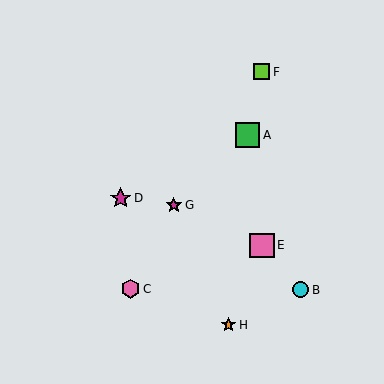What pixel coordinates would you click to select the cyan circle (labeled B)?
Click at (301, 290) to select the cyan circle B.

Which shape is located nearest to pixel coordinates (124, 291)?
The pink hexagon (labeled C) at (131, 289) is nearest to that location.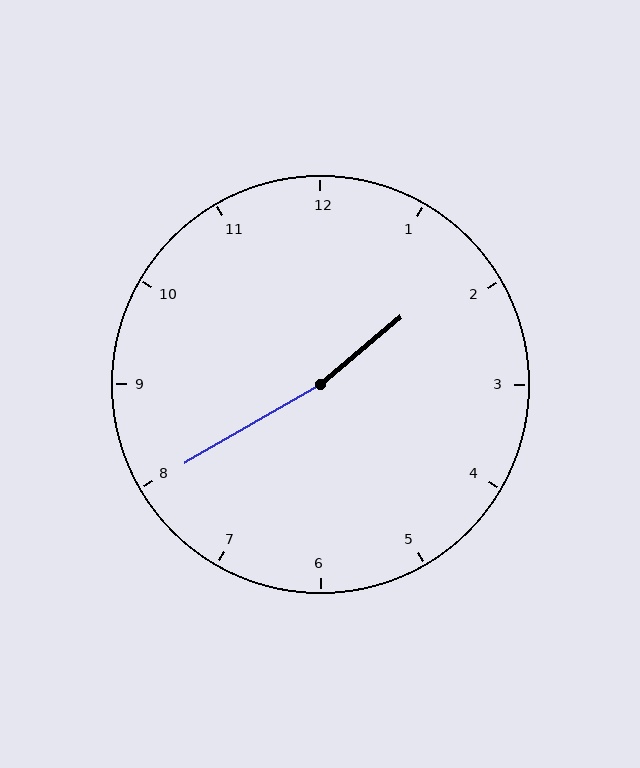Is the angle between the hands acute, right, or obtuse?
It is obtuse.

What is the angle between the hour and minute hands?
Approximately 170 degrees.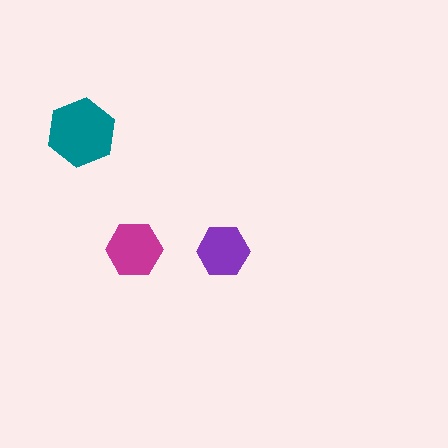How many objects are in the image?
There are 3 objects in the image.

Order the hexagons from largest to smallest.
the teal one, the magenta one, the purple one.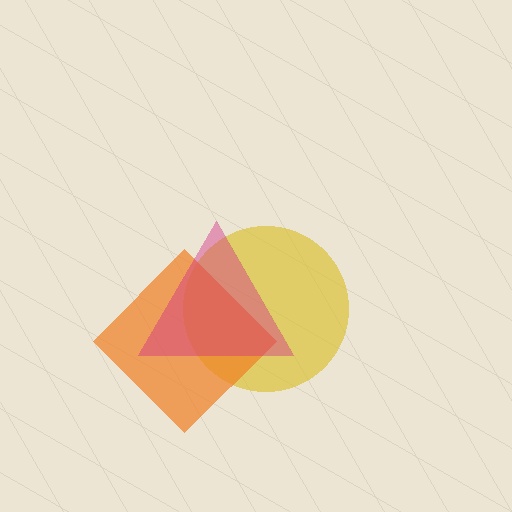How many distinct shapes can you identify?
There are 3 distinct shapes: a yellow circle, an orange diamond, a magenta triangle.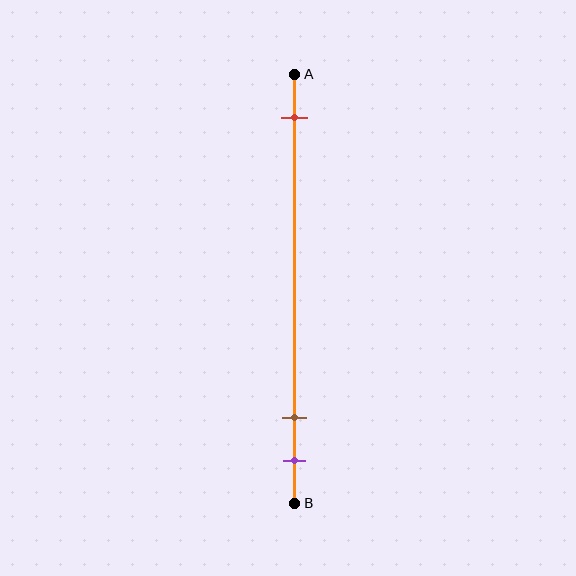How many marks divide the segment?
There are 3 marks dividing the segment.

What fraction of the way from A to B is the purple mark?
The purple mark is approximately 90% (0.9) of the way from A to B.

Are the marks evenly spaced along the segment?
No, the marks are not evenly spaced.